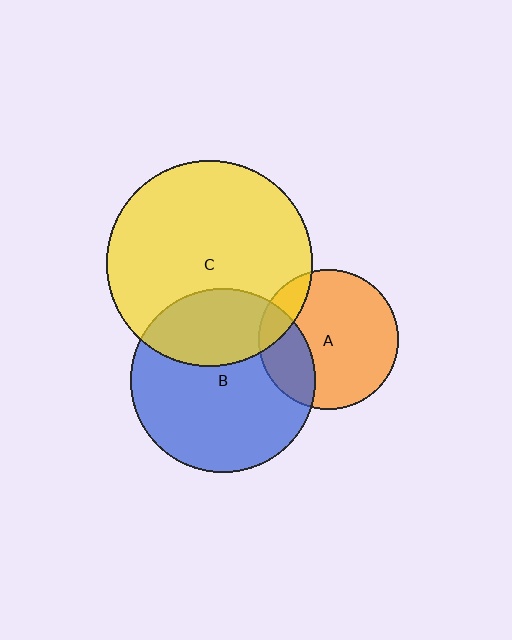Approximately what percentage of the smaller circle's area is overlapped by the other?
Approximately 30%.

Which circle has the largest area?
Circle C (yellow).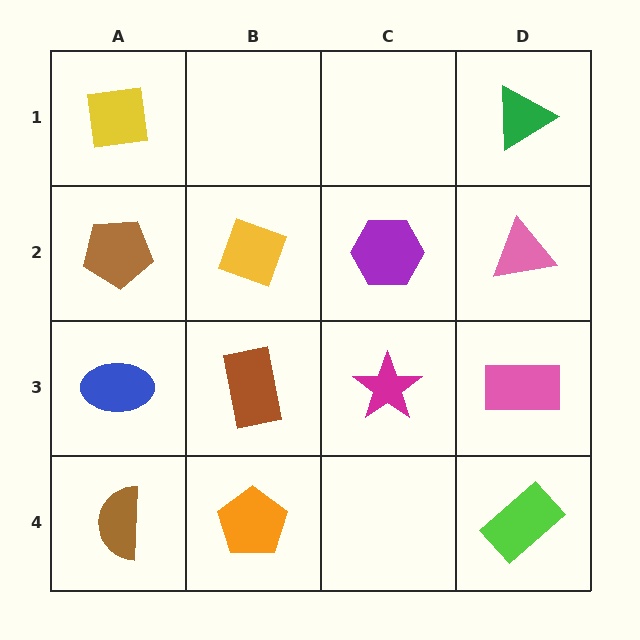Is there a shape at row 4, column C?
No, that cell is empty.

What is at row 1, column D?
A green triangle.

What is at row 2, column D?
A pink triangle.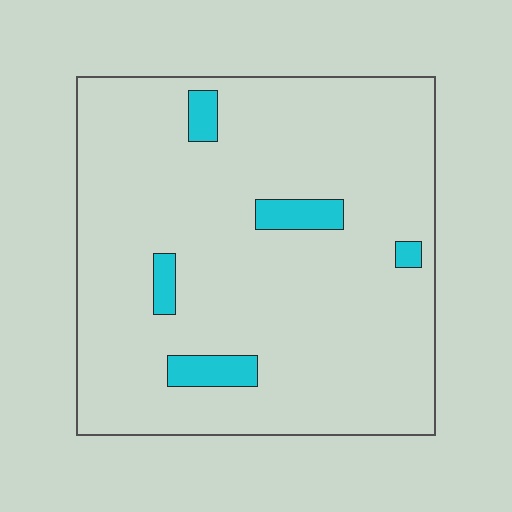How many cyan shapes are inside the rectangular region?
5.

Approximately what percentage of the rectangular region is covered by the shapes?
Approximately 5%.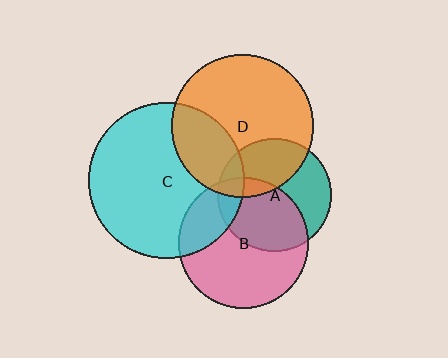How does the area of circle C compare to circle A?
Approximately 1.9 times.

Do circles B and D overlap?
Yes.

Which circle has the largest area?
Circle C (cyan).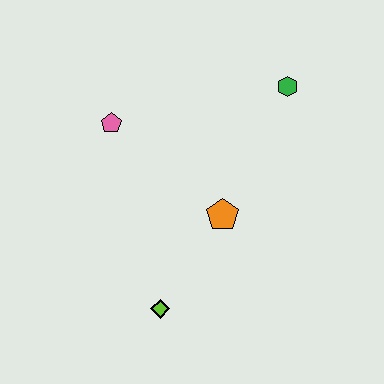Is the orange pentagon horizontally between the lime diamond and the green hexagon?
Yes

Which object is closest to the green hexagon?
The orange pentagon is closest to the green hexagon.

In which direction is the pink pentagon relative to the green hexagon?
The pink pentagon is to the left of the green hexagon.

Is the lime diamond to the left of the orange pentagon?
Yes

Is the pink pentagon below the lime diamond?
No